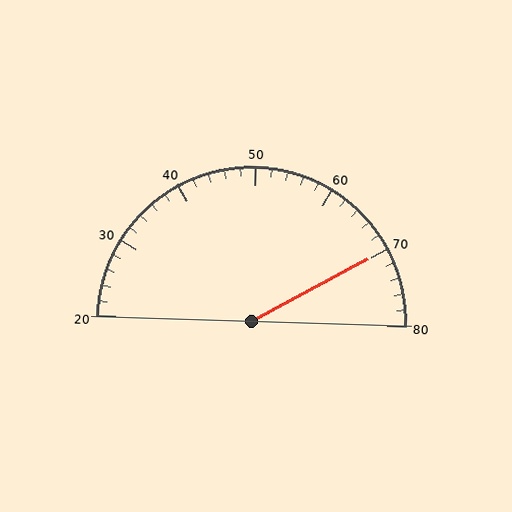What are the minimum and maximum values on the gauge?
The gauge ranges from 20 to 80.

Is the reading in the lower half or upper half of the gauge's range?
The reading is in the upper half of the range (20 to 80).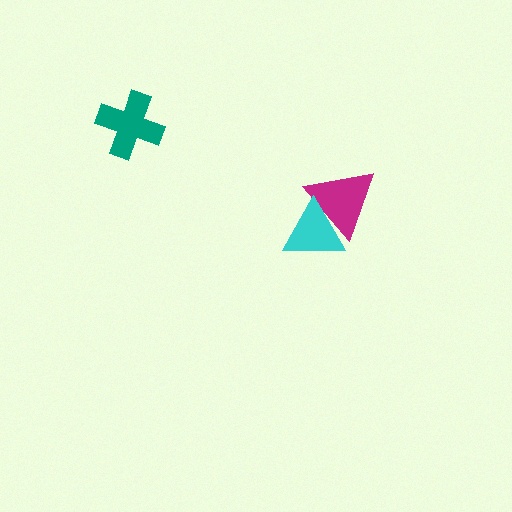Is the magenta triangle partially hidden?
Yes, it is partially covered by another shape.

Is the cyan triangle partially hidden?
No, no other shape covers it.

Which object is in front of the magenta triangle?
The cyan triangle is in front of the magenta triangle.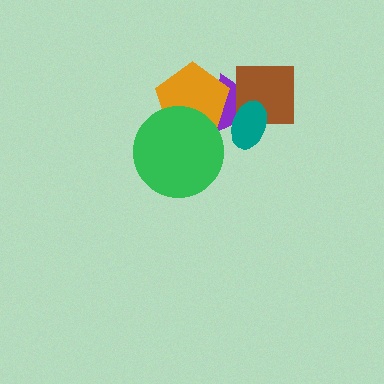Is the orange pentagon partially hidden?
Yes, it is partially covered by another shape.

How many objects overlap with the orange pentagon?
2 objects overlap with the orange pentagon.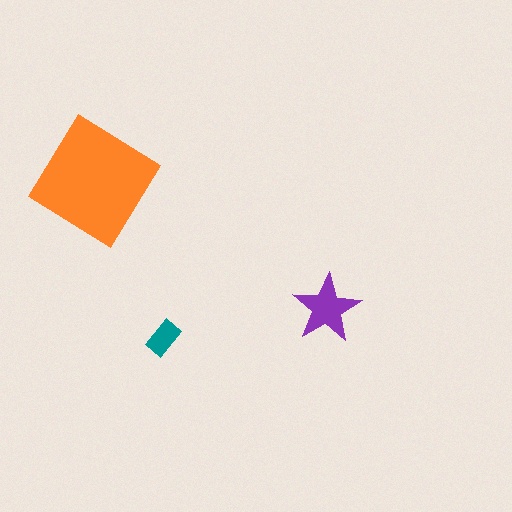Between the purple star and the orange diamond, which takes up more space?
The orange diamond.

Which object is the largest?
The orange diamond.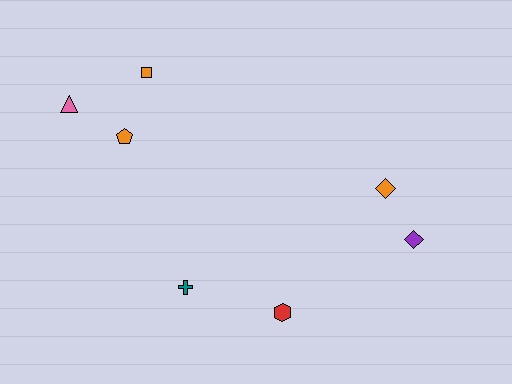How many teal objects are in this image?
There is 1 teal object.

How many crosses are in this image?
There is 1 cross.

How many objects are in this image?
There are 7 objects.